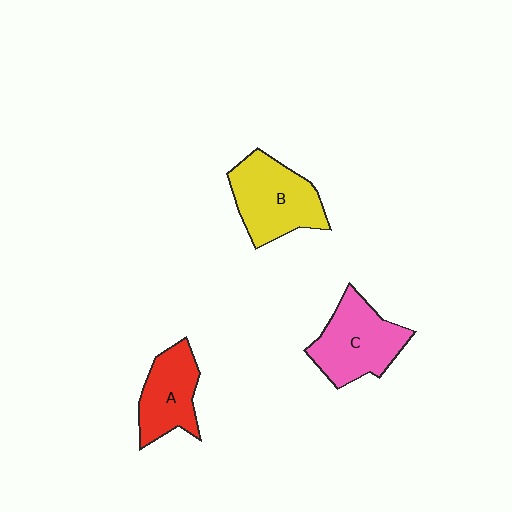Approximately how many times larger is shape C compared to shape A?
Approximately 1.3 times.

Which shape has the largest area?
Shape B (yellow).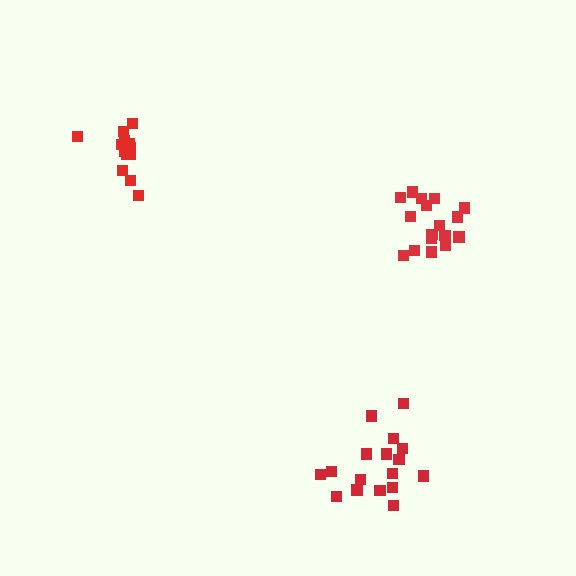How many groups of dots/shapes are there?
There are 3 groups.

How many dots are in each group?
Group 1: 17 dots, Group 2: 15 dots, Group 3: 17 dots (49 total).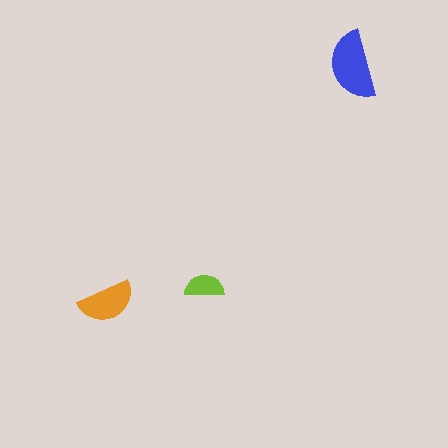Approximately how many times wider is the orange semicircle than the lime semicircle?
About 1.5 times wider.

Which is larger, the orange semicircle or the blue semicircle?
The blue one.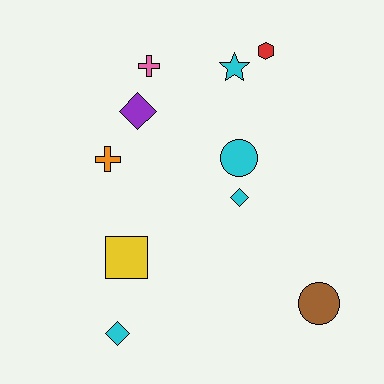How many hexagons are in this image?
There is 1 hexagon.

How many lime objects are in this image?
There are no lime objects.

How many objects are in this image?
There are 10 objects.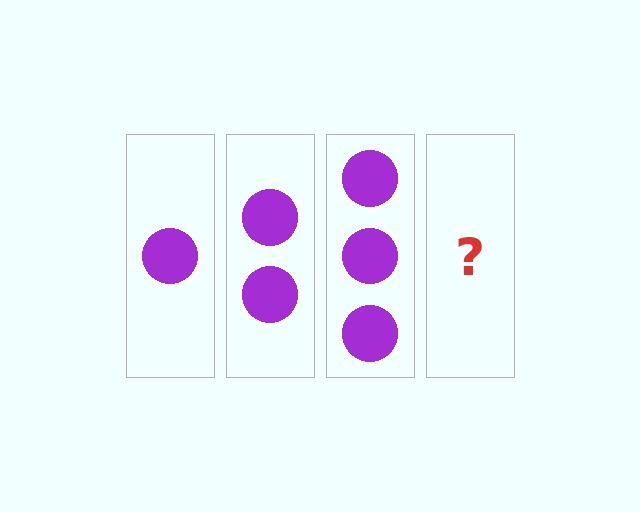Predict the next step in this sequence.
The next step is 4 circles.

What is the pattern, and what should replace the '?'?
The pattern is that each step adds one more circle. The '?' should be 4 circles.